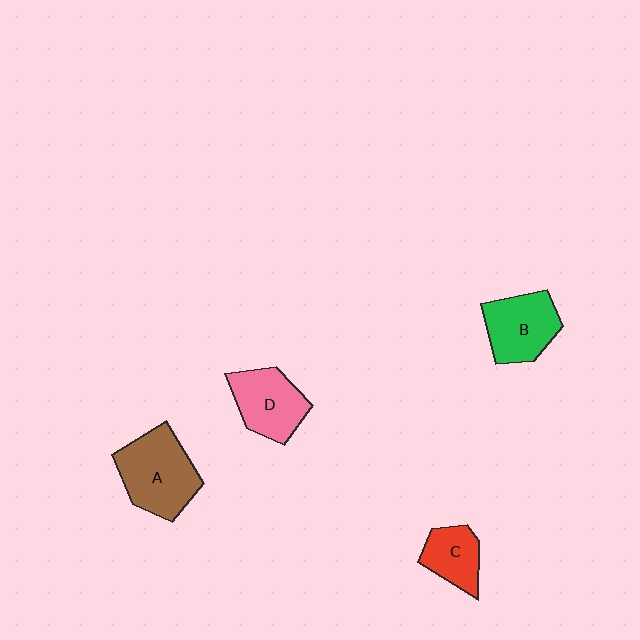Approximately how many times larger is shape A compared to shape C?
Approximately 1.8 times.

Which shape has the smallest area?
Shape C (red).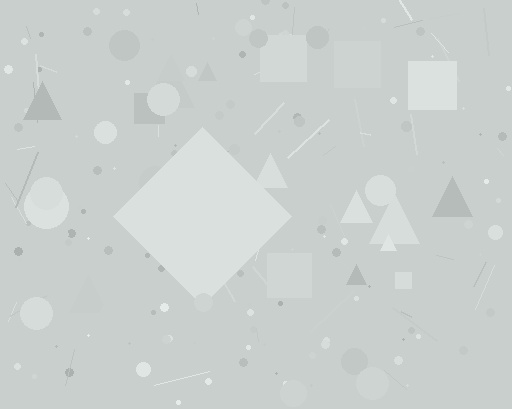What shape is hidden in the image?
A diamond is hidden in the image.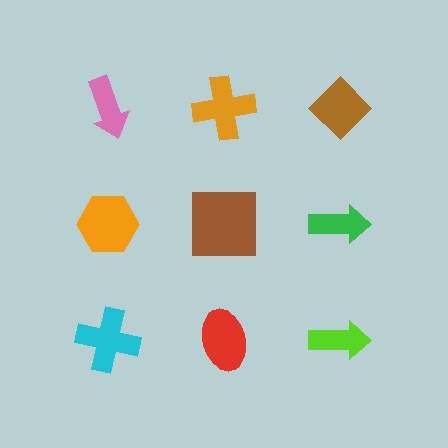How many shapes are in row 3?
3 shapes.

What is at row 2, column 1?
An orange hexagon.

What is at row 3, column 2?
A red ellipse.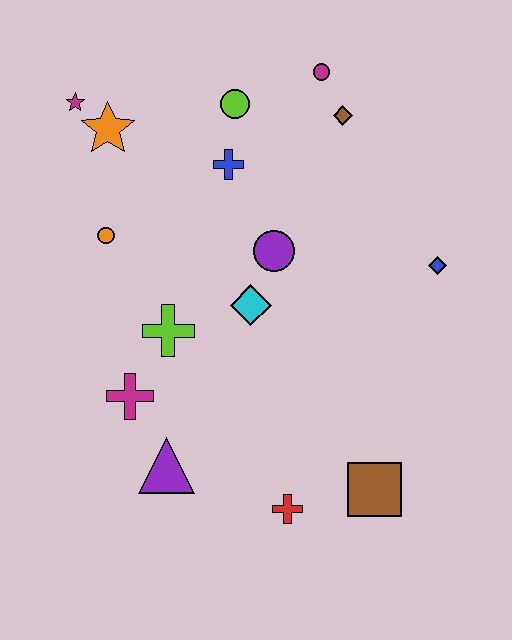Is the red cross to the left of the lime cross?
No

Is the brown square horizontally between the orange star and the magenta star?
No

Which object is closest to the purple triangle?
The magenta cross is closest to the purple triangle.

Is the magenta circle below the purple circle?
No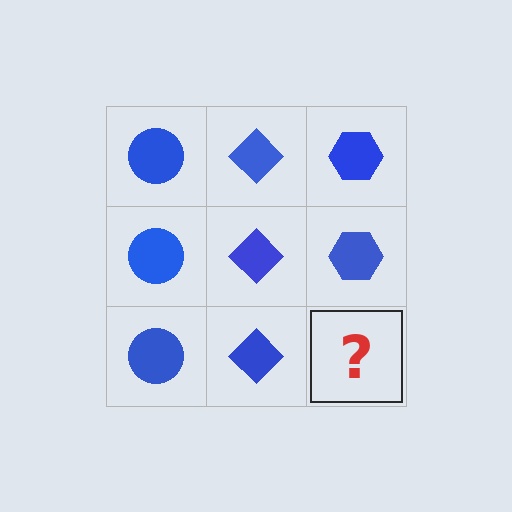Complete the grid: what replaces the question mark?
The question mark should be replaced with a blue hexagon.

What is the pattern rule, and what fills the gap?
The rule is that each column has a consistent shape. The gap should be filled with a blue hexagon.